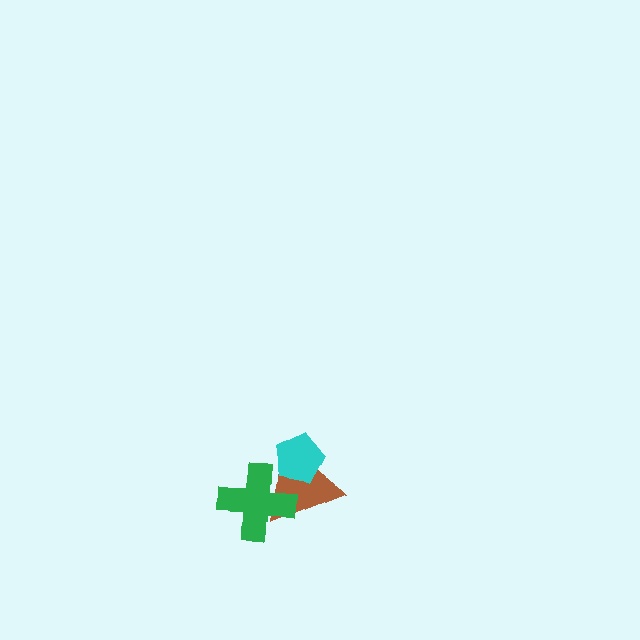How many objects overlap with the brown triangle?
2 objects overlap with the brown triangle.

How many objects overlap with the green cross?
1 object overlaps with the green cross.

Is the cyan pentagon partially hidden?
No, no other shape covers it.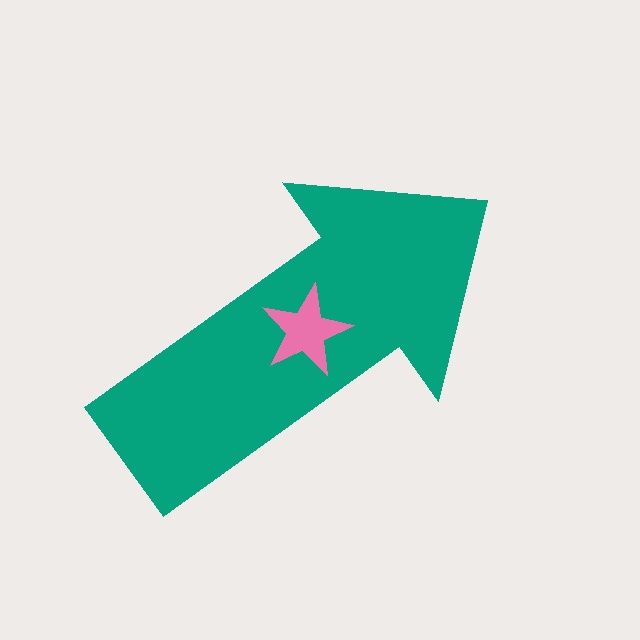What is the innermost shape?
The pink star.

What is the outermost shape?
The teal arrow.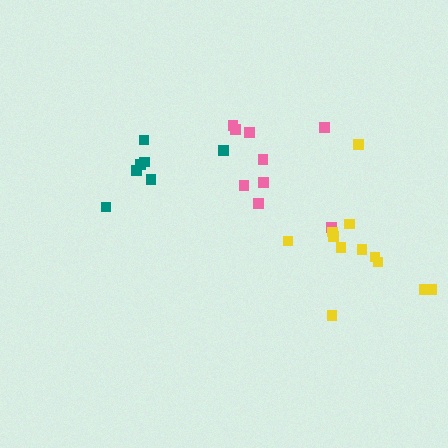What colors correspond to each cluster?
The clusters are colored: pink, yellow, teal.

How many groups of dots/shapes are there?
There are 3 groups.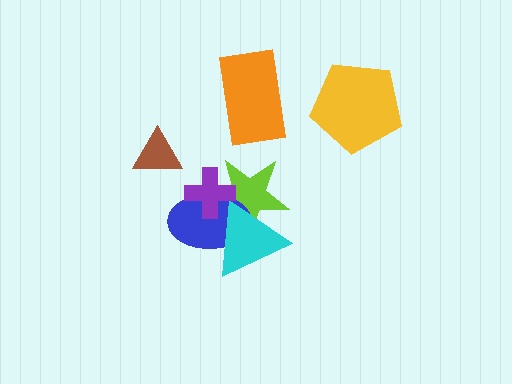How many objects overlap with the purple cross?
3 objects overlap with the purple cross.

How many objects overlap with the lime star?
3 objects overlap with the lime star.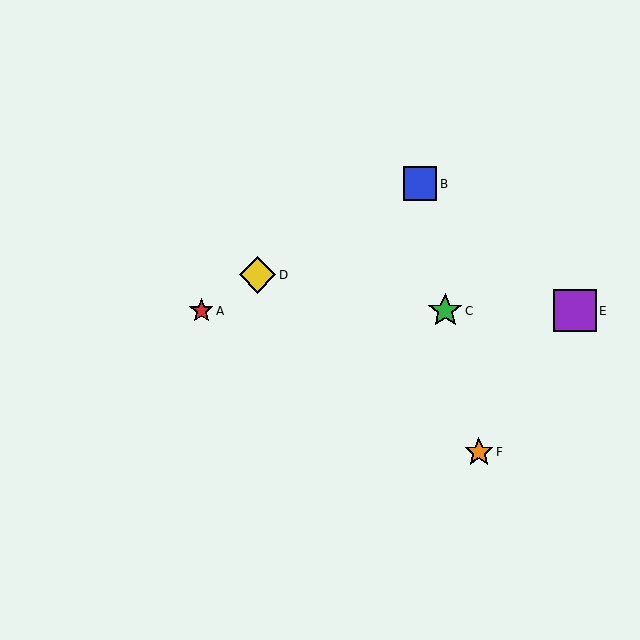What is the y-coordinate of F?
Object F is at y≈452.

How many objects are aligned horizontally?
3 objects (A, C, E) are aligned horizontally.